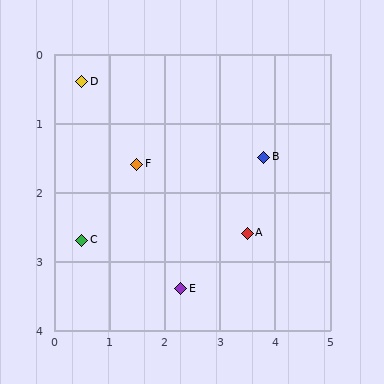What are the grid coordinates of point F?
Point F is at approximately (1.5, 1.6).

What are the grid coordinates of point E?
Point E is at approximately (2.3, 3.4).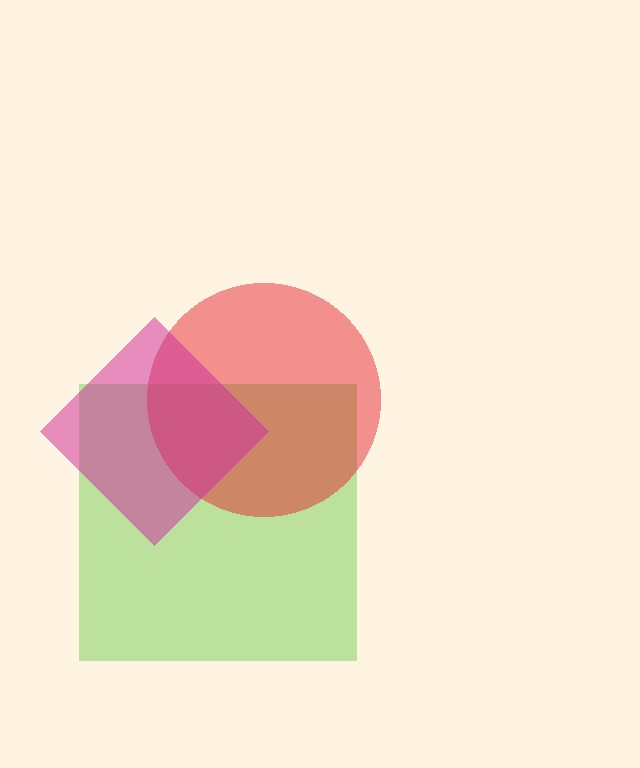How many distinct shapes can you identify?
There are 3 distinct shapes: a lime square, a red circle, a magenta diamond.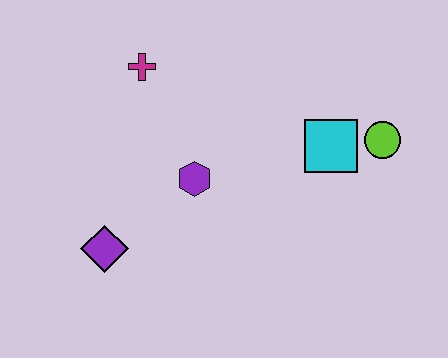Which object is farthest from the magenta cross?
The lime circle is farthest from the magenta cross.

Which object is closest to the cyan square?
The lime circle is closest to the cyan square.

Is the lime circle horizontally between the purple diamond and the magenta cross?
No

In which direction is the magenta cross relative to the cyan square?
The magenta cross is to the left of the cyan square.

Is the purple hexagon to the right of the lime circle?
No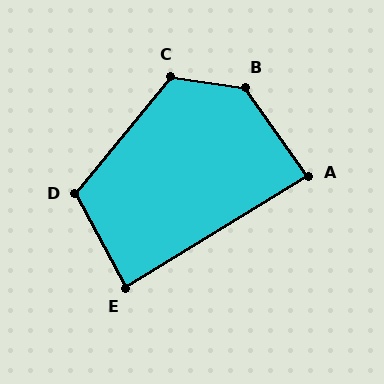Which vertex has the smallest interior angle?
A, at approximately 86 degrees.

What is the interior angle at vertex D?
Approximately 112 degrees (obtuse).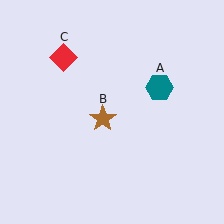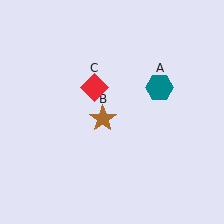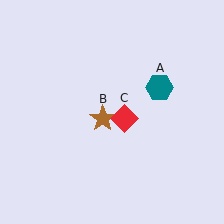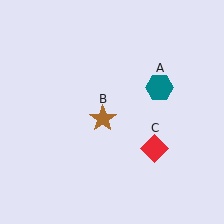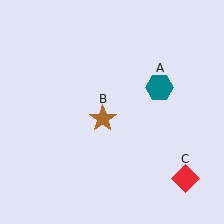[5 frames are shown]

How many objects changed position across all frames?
1 object changed position: red diamond (object C).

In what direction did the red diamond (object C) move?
The red diamond (object C) moved down and to the right.